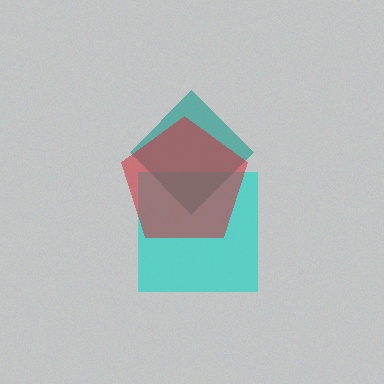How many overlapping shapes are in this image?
There are 3 overlapping shapes in the image.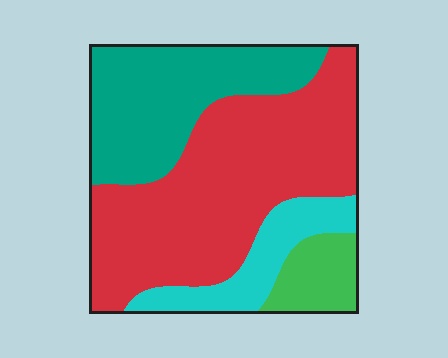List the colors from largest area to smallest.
From largest to smallest: red, teal, cyan, green.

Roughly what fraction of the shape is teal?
Teal covers 28% of the shape.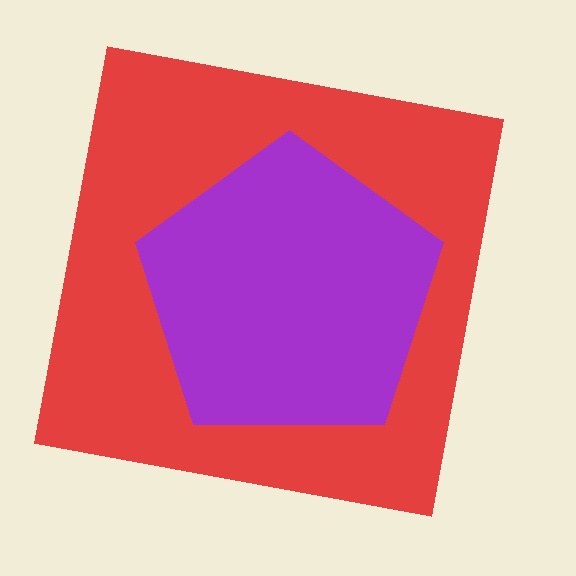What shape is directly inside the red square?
The purple pentagon.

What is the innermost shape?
The purple pentagon.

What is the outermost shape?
The red square.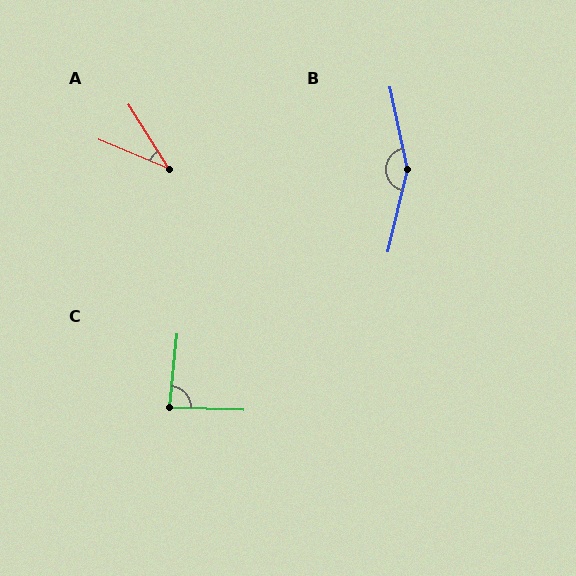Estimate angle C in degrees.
Approximately 86 degrees.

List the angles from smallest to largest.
A (35°), C (86°), B (155°).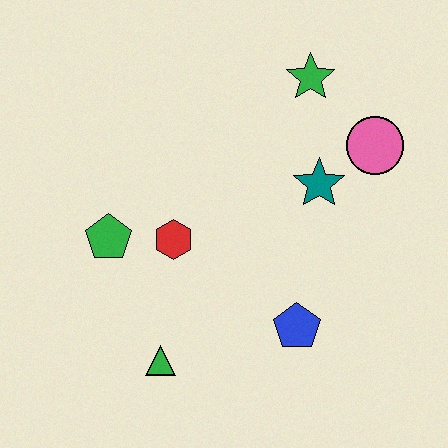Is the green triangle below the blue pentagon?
Yes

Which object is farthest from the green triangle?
The green star is farthest from the green triangle.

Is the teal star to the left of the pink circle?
Yes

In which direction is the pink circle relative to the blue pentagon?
The pink circle is above the blue pentagon.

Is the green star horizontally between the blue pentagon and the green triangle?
No